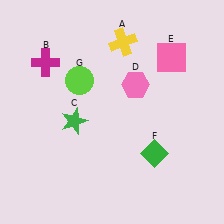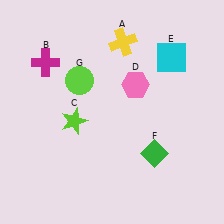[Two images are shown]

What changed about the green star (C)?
In Image 1, C is green. In Image 2, it changed to lime.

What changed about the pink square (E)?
In Image 1, E is pink. In Image 2, it changed to cyan.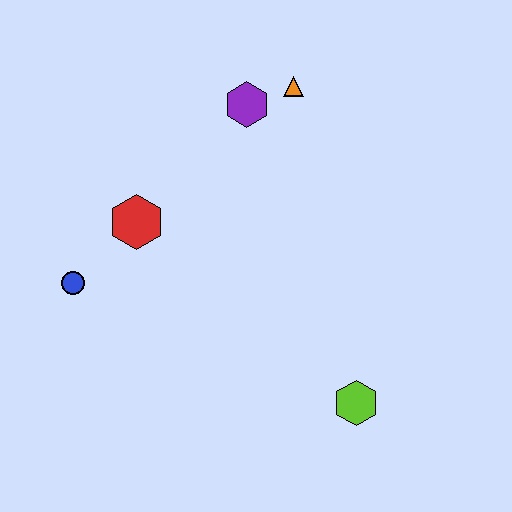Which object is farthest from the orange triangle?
The lime hexagon is farthest from the orange triangle.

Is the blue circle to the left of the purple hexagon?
Yes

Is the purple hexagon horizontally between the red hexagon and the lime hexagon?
Yes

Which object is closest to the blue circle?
The red hexagon is closest to the blue circle.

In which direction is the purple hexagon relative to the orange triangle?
The purple hexagon is to the left of the orange triangle.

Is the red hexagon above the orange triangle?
No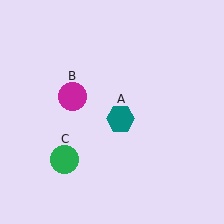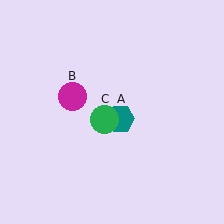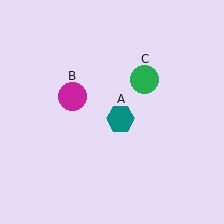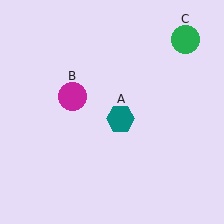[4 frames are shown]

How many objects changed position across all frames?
1 object changed position: green circle (object C).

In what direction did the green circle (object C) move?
The green circle (object C) moved up and to the right.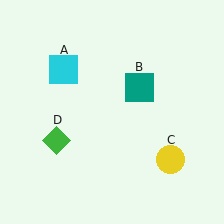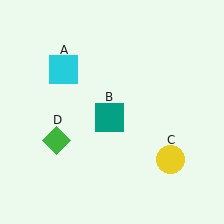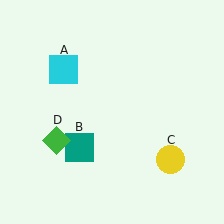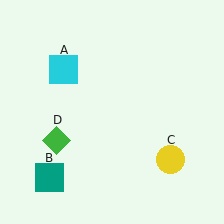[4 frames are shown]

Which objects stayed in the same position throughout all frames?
Cyan square (object A) and yellow circle (object C) and green diamond (object D) remained stationary.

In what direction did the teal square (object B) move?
The teal square (object B) moved down and to the left.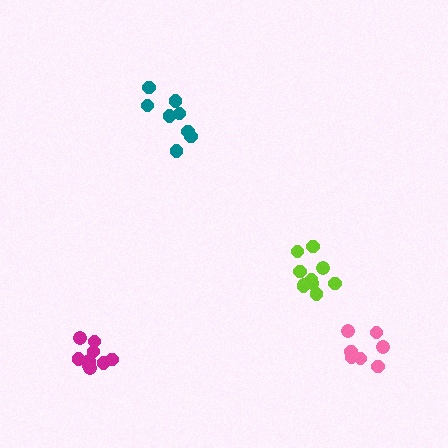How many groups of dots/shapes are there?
There are 4 groups.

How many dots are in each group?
Group 1: 10 dots, Group 2: 7 dots, Group 3: 9 dots, Group 4: 8 dots (34 total).